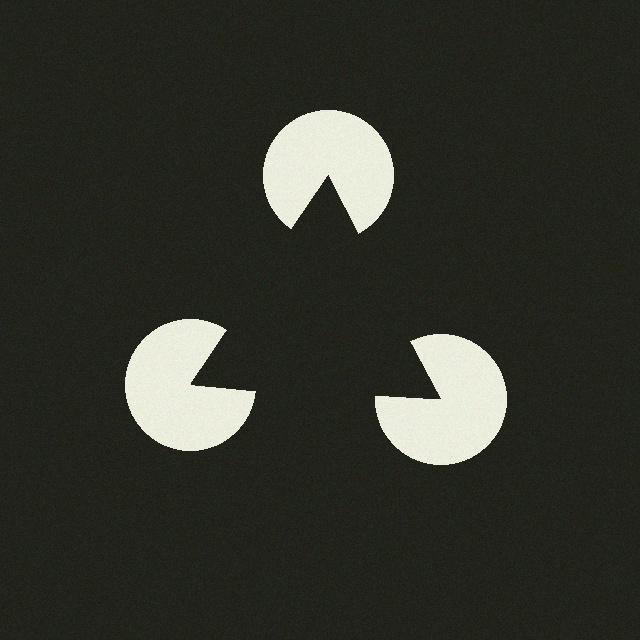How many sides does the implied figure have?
3 sides.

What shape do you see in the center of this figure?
An illusory triangle — its edges are inferred from the aligned wedge cuts in the pac-man discs, not physically drawn.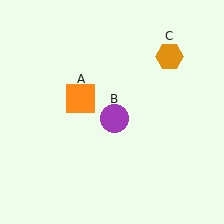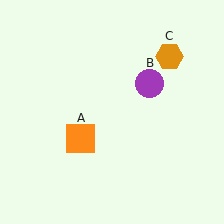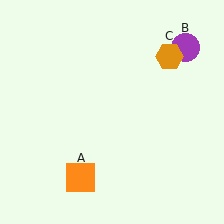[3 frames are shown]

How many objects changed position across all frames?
2 objects changed position: orange square (object A), purple circle (object B).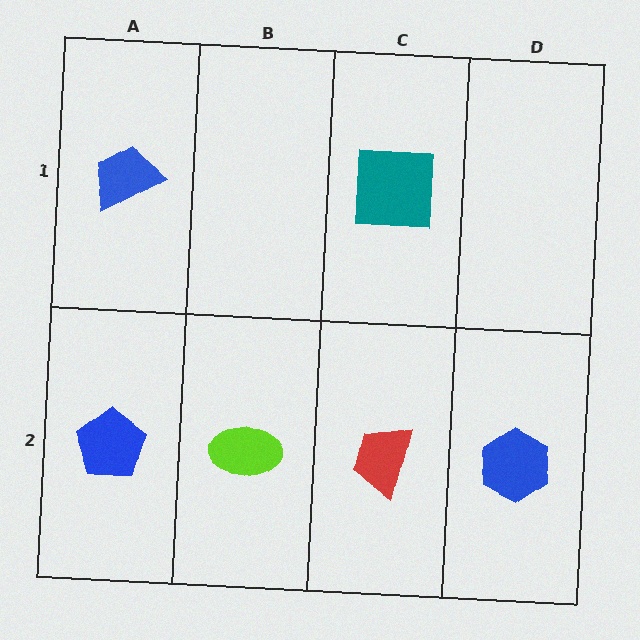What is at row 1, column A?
A blue trapezoid.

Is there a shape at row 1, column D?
No, that cell is empty.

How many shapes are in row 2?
4 shapes.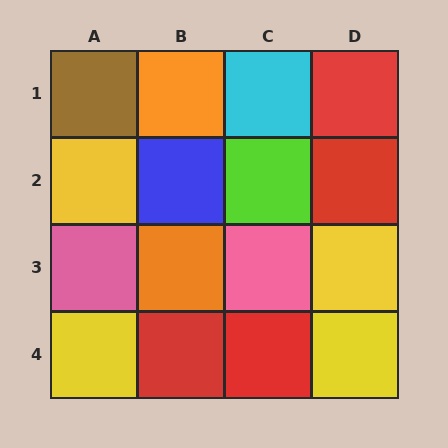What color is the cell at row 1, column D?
Red.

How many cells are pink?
2 cells are pink.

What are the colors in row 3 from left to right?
Pink, orange, pink, yellow.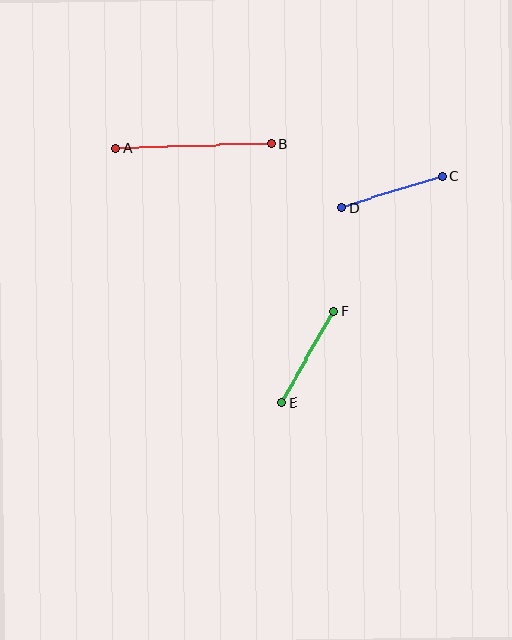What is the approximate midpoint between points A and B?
The midpoint is at approximately (193, 146) pixels.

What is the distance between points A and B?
The distance is approximately 156 pixels.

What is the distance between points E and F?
The distance is approximately 105 pixels.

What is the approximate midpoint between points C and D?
The midpoint is at approximately (392, 192) pixels.